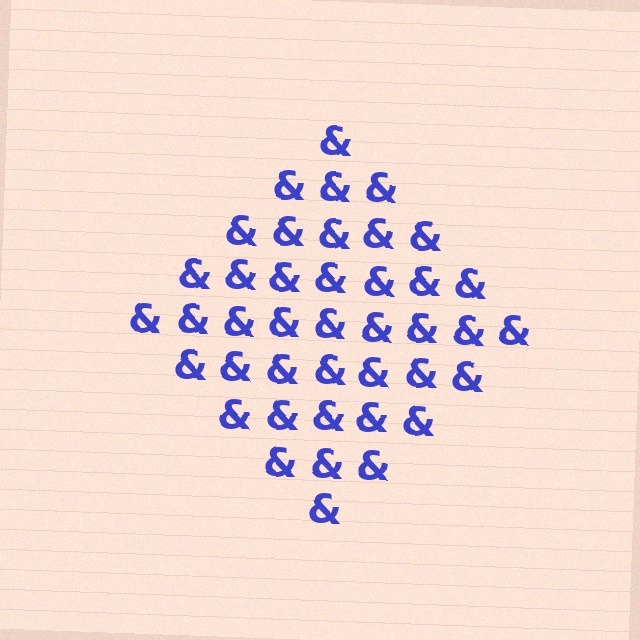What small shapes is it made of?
It is made of small ampersands.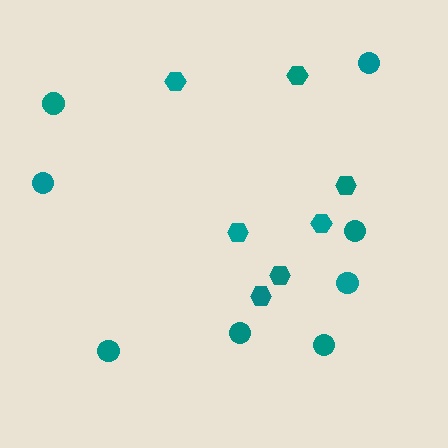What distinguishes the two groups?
There are 2 groups: one group of hexagons (7) and one group of circles (8).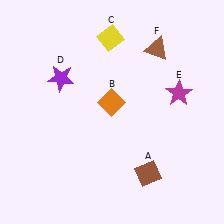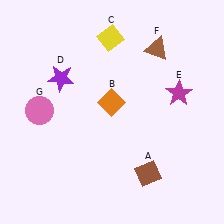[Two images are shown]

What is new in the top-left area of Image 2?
A pink circle (G) was added in the top-left area of Image 2.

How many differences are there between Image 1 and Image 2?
There is 1 difference between the two images.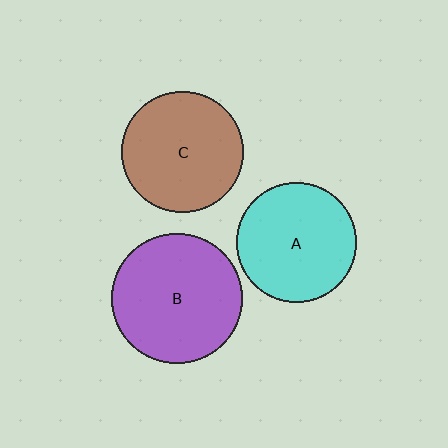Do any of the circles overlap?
No, none of the circles overlap.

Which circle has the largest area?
Circle B (purple).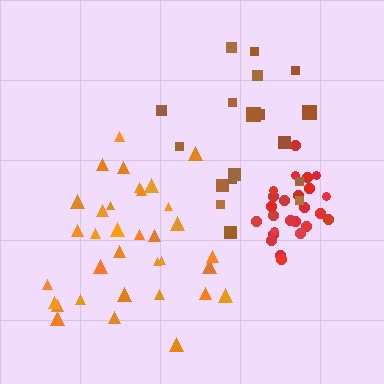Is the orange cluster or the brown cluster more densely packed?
Orange.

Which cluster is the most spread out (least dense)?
Brown.